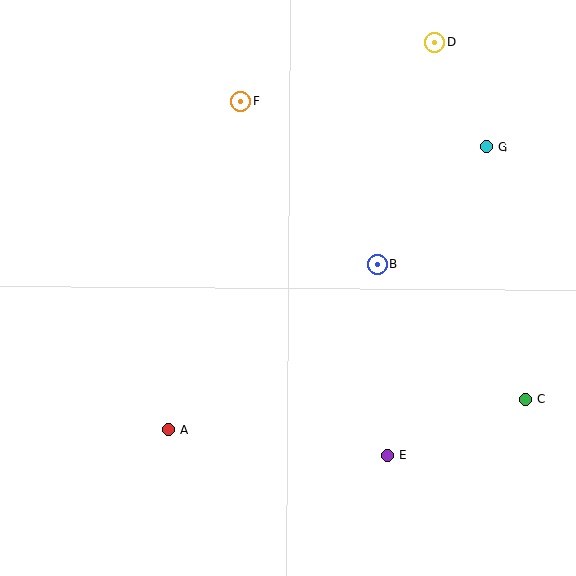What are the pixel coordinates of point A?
Point A is at (168, 430).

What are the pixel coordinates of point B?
Point B is at (377, 264).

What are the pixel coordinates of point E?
Point E is at (387, 455).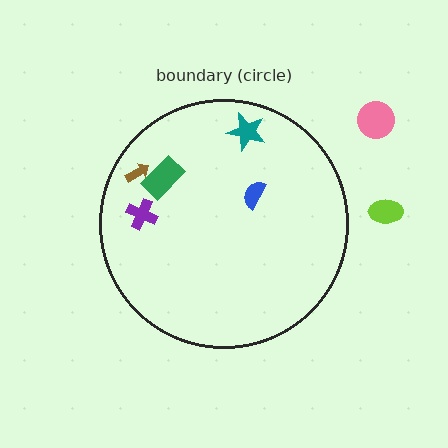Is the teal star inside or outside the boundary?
Inside.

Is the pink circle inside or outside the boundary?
Outside.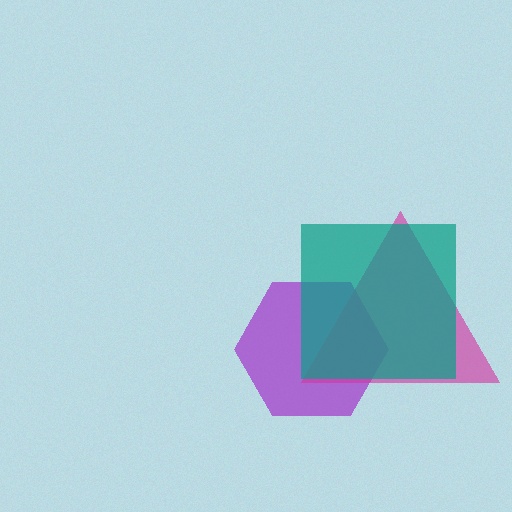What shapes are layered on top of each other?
The layered shapes are: a purple hexagon, a magenta triangle, a teal square.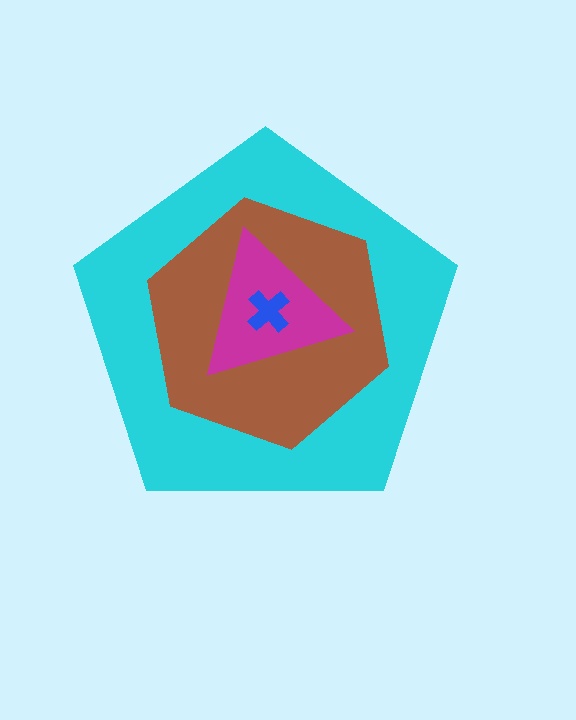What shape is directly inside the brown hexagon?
The magenta triangle.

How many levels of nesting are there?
4.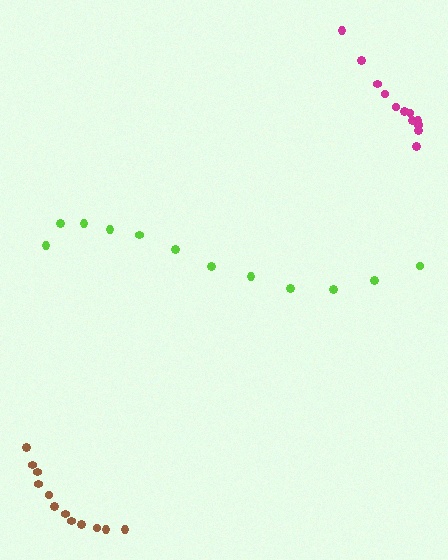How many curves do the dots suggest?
There are 3 distinct paths.